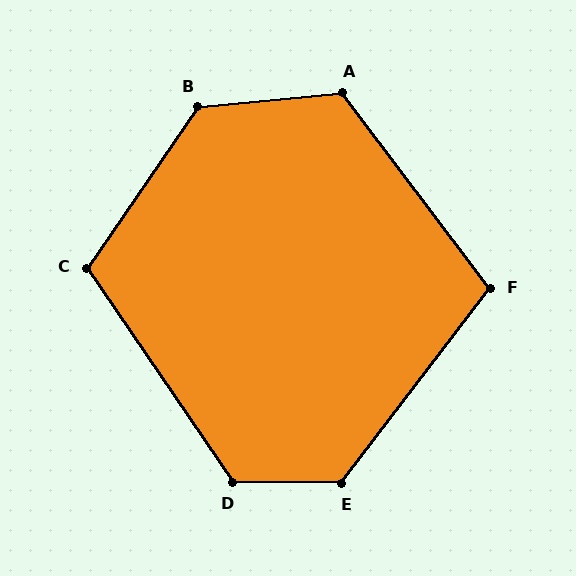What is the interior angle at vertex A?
Approximately 122 degrees (obtuse).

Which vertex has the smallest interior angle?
F, at approximately 105 degrees.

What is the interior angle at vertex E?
Approximately 127 degrees (obtuse).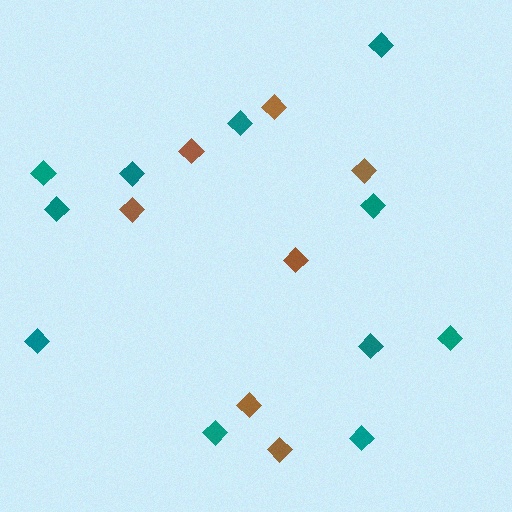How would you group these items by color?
There are 2 groups: one group of brown diamonds (7) and one group of teal diamonds (11).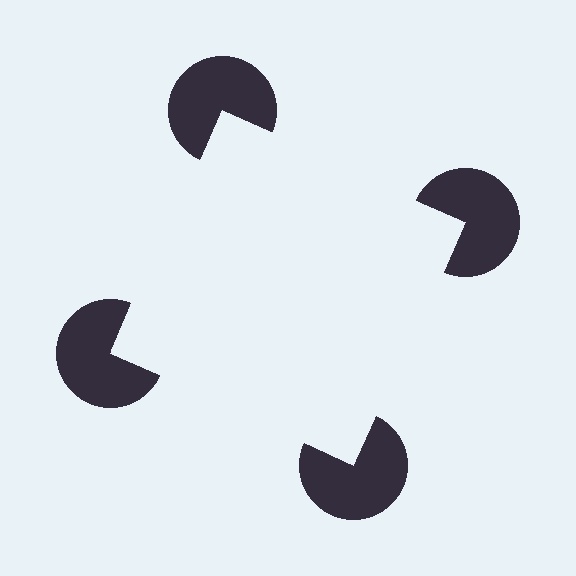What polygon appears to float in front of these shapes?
An illusory square — its edges are inferred from the aligned wedge cuts in the pac-man discs, not physically drawn.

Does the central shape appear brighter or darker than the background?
It typically appears slightly brighter than the background, even though no actual brightness change is drawn.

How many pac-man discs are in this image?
There are 4 — one at each vertex of the illusory square.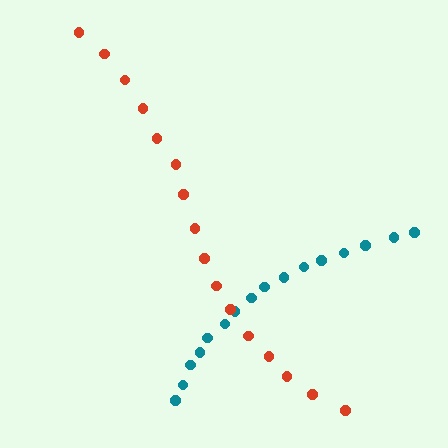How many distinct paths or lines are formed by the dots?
There are 2 distinct paths.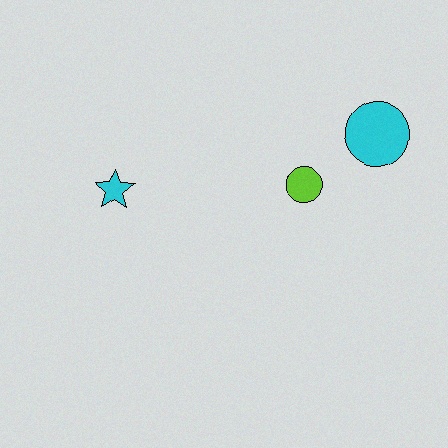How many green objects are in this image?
There are no green objects.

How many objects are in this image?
There are 3 objects.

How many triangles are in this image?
There are no triangles.